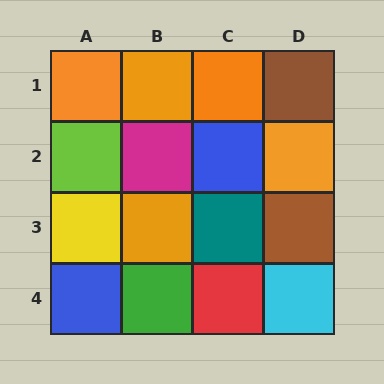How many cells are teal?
1 cell is teal.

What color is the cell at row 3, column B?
Orange.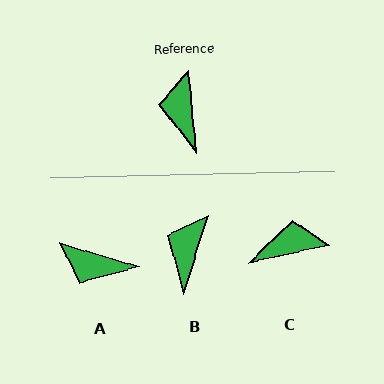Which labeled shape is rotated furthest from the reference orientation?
C, about 83 degrees away.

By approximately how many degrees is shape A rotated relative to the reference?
Approximately 68 degrees counter-clockwise.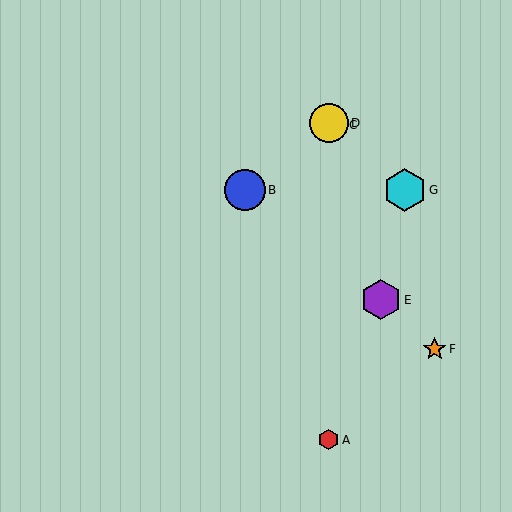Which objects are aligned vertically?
Objects A, C, D are aligned vertically.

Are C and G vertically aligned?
No, C is at x≈329 and G is at x≈405.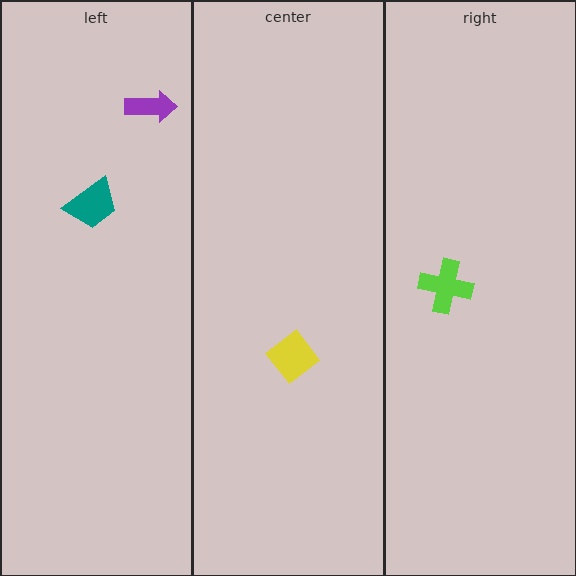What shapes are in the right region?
The lime cross.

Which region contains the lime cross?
The right region.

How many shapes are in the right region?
1.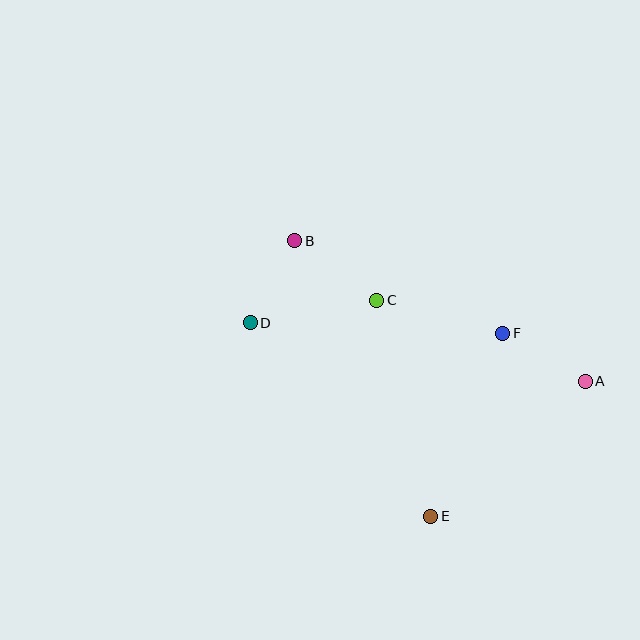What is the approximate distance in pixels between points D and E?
The distance between D and E is approximately 264 pixels.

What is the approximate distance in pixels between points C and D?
The distance between C and D is approximately 129 pixels.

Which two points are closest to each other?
Points B and D are closest to each other.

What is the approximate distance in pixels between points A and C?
The distance between A and C is approximately 224 pixels.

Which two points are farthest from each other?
Points A and D are farthest from each other.